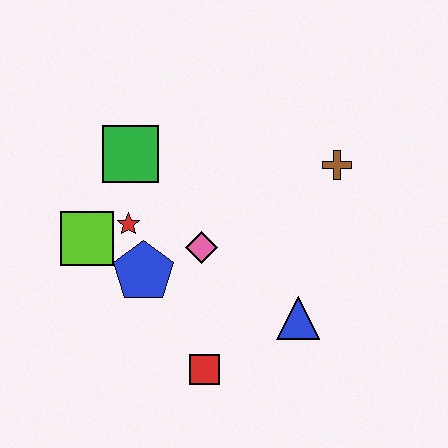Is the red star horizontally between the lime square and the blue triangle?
Yes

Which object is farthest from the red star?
The brown cross is farthest from the red star.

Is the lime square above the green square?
No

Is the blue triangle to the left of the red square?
No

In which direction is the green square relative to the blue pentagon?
The green square is above the blue pentagon.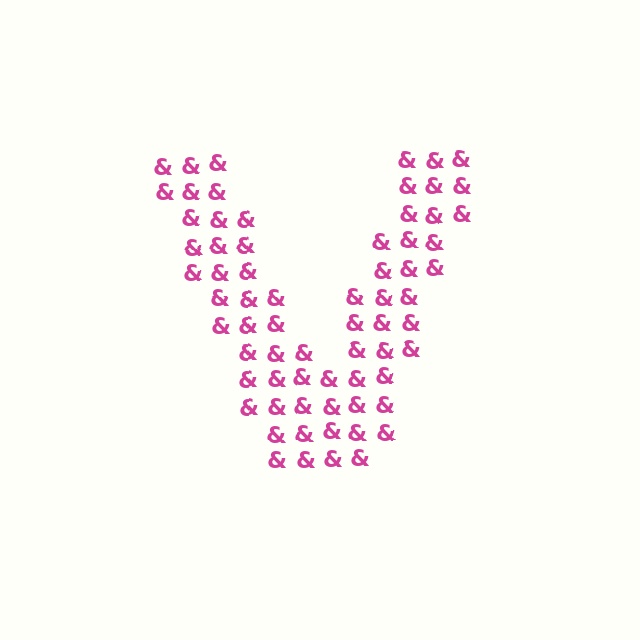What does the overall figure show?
The overall figure shows the letter V.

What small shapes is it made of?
It is made of small ampersands.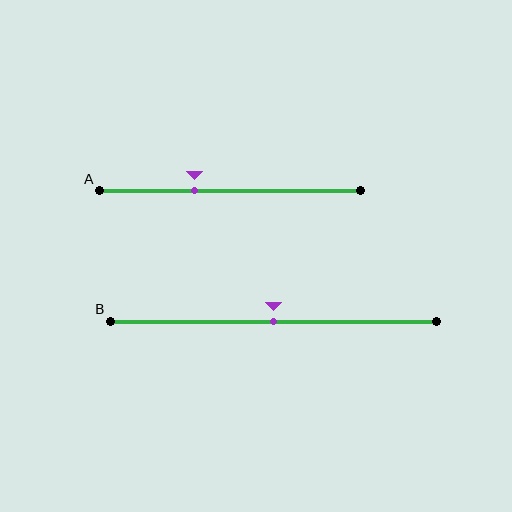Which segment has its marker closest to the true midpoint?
Segment B has its marker closest to the true midpoint.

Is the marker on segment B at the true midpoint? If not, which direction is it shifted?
Yes, the marker on segment B is at the true midpoint.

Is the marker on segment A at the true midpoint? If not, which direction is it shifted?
No, the marker on segment A is shifted to the left by about 14% of the segment length.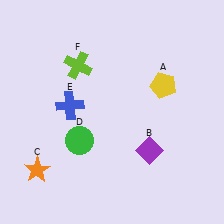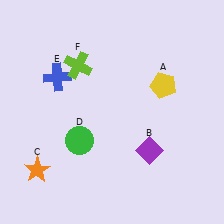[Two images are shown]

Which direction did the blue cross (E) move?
The blue cross (E) moved up.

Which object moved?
The blue cross (E) moved up.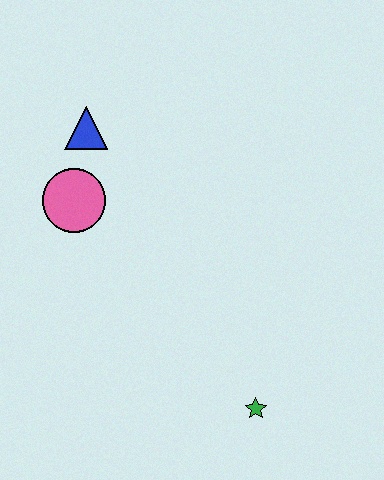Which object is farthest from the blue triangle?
The green star is farthest from the blue triangle.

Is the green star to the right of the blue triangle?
Yes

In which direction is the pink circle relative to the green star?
The pink circle is above the green star.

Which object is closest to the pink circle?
The blue triangle is closest to the pink circle.